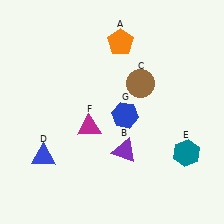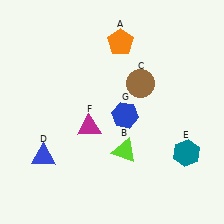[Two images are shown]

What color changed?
The triangle (B) changed from purple in Image 1 to lime in Image 2.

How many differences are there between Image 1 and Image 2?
There is 1 difference between the two images.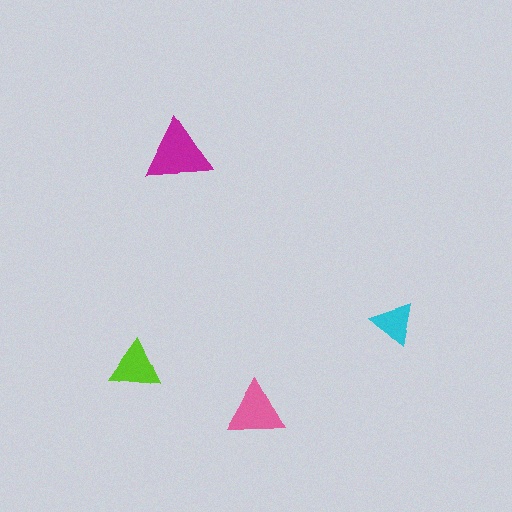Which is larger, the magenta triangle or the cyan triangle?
The magenta one.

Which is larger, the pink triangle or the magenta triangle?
The magenta one.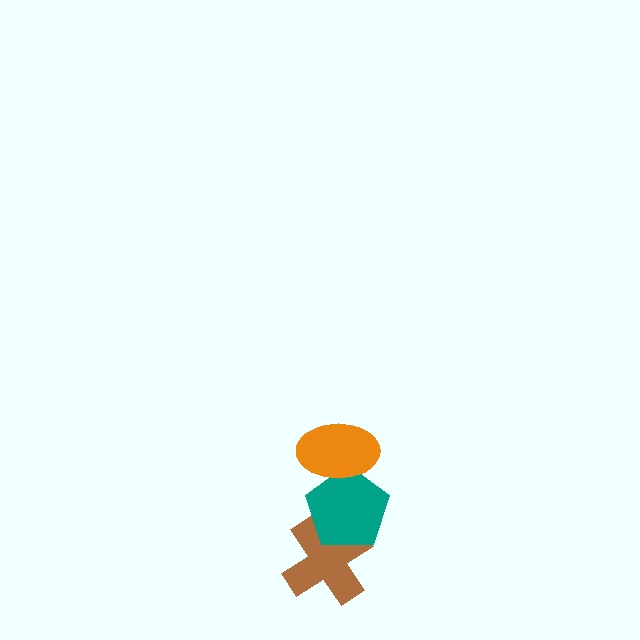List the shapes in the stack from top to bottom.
From top to bottom: the orange ellipse, the teal pentagon, the brown cross.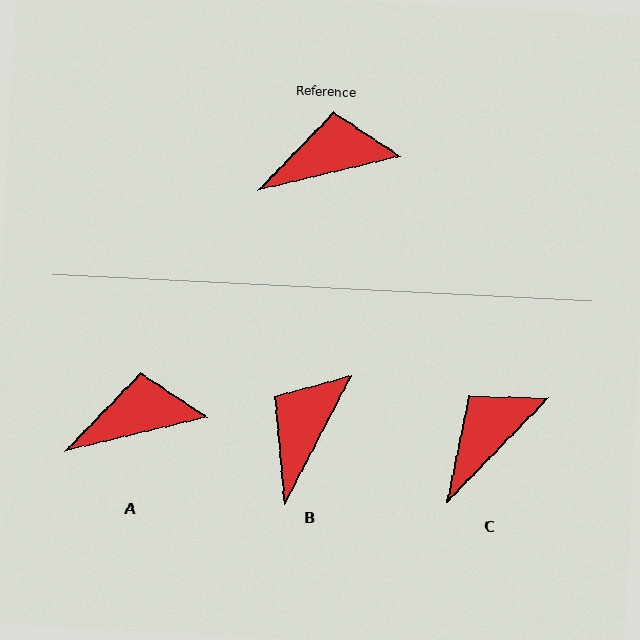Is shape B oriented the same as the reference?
No, it is off by about 49 degrees.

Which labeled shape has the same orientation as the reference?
A.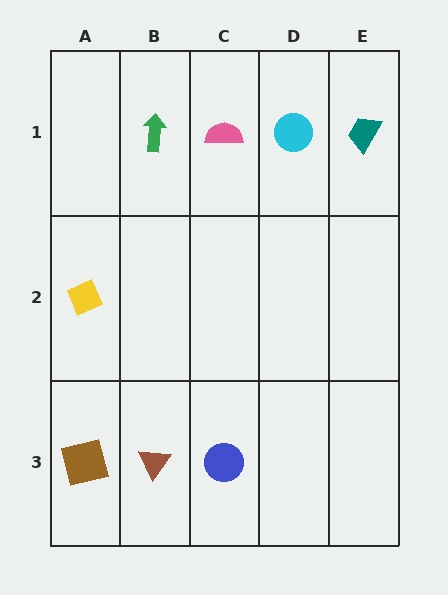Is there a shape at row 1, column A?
No, that cell is empty.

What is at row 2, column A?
A yellow diamond.